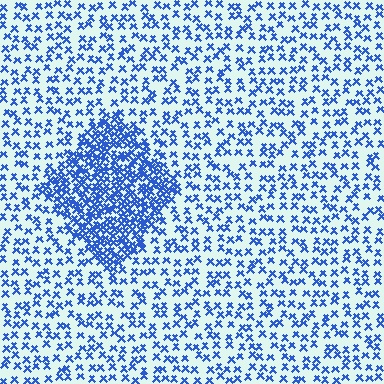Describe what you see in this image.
The image contains small blue elements arranged at two different densities. A diamond-shaped region is visible where the elements are more densely packed than the surrounding area.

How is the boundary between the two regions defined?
The boundary is defined by a change in element density (approximately 2.7x ratio). All elements are the same color, size, and shape.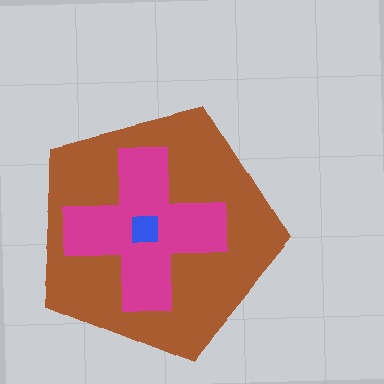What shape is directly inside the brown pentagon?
The magenta cross.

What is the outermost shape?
The brown pentagon.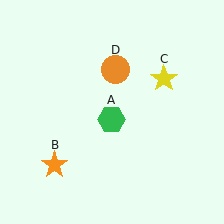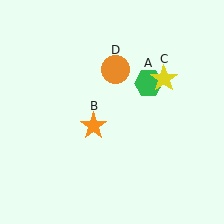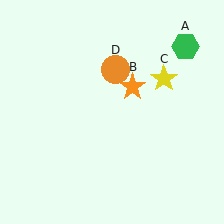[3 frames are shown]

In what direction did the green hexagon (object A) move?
The green hexagon (object A) moved up and to the right.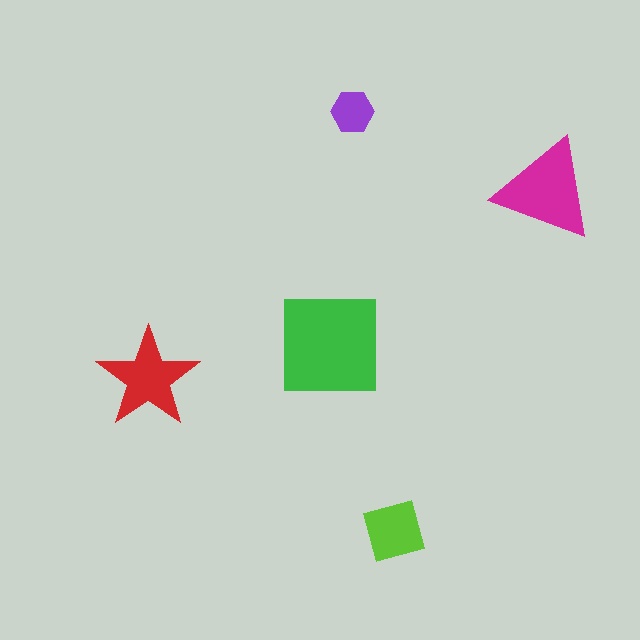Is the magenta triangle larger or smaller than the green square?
Smaller.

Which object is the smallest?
The purple hexagon.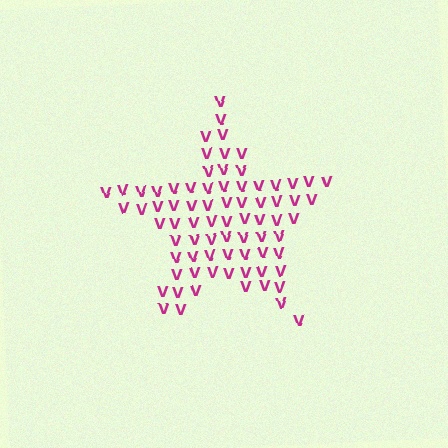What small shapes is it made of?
It is made of small letter V's.